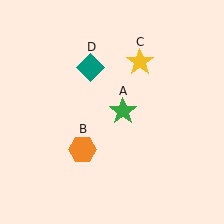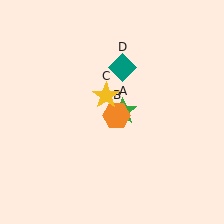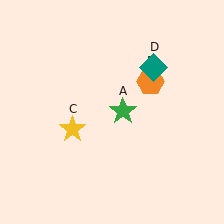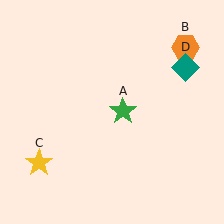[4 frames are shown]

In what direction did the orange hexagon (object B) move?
The orange hexagon (object B) moved up and to the right.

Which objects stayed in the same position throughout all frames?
Green star (object A) remained stationary.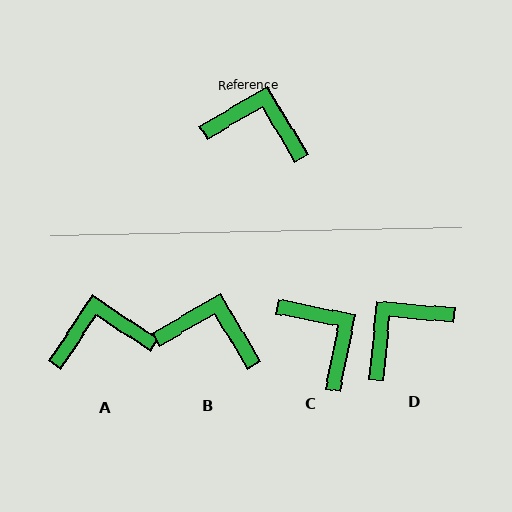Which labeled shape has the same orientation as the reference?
B.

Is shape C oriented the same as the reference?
No, it is off by about 42 degrees.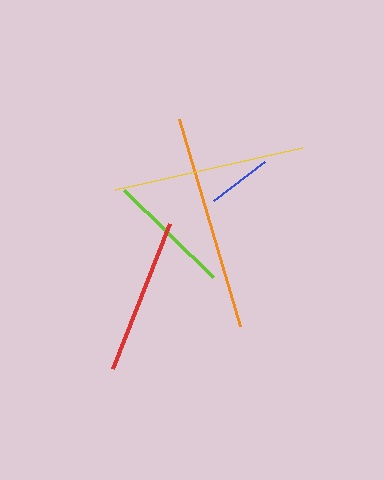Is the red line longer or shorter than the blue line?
The red line is longer than the blue line.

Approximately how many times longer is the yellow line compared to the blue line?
The yellow line is approximately 3.0 times the length of the blue line.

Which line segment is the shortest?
The blue line is the shortest at approximately 64 pixels.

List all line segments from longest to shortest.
From longest to shortest: orange, yellow, red, lime, blue.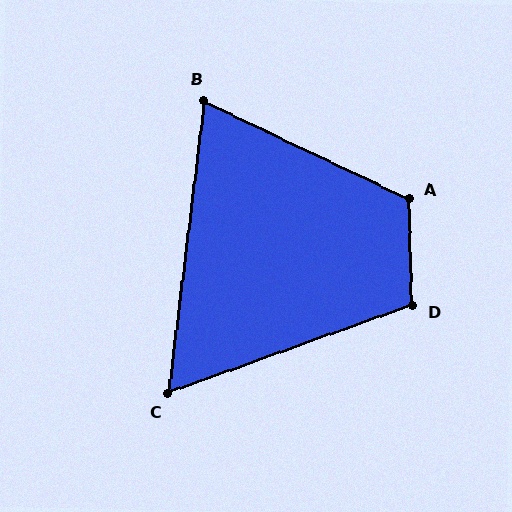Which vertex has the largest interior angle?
A, at approximately 117 degrees.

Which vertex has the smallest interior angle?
C, at approximately 63 degrees.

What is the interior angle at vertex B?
Approximately 72 degrees (acute).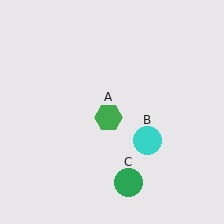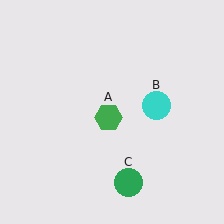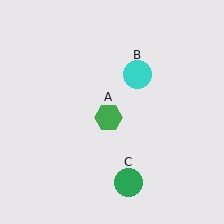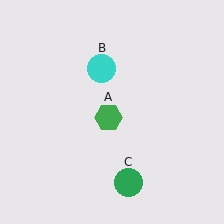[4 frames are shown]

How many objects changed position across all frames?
1 object changed position: cyan circle (object B).